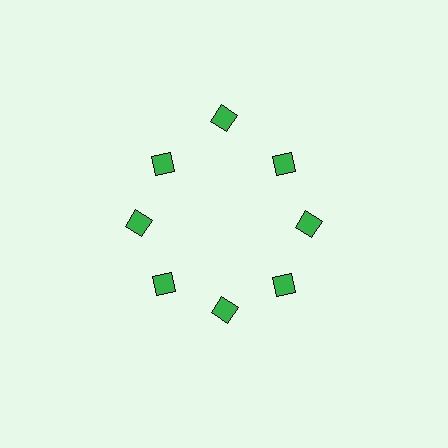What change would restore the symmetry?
The symmetry would be restored by moving it inward, back onto the ring so that all 8 diamonds sit at equal angles and equal distance from the center.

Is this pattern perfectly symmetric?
No. The 8 green diamonds are arranged in a ring, but one element near the 12 o'clock position is pushed outward from the center, breaking the 8-fold rotational symmetry.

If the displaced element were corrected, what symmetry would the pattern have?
It would have 8-fold rotational symmetry — the pattern would map onto itself every 45 degrees.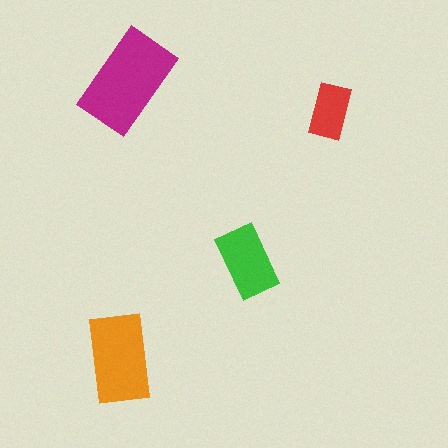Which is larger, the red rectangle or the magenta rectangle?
The magenta one.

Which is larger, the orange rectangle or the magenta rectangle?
The magenta one.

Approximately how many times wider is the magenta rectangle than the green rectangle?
About 1.5 times wider.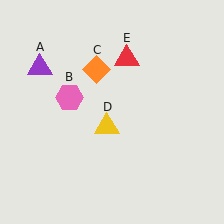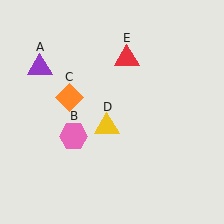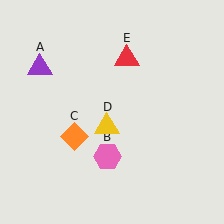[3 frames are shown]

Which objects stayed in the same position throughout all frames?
Purple triangle (object A) and yellow triangle (object D) and red triangle (object E) remained stationary.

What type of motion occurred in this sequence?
The pink hexagon (object B), orange diamond (object C) rotated counterclockwise around the center of the scene.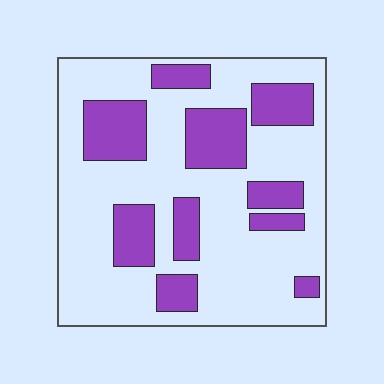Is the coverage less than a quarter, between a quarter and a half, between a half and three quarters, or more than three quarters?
Between a quarter and a half.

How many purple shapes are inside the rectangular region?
10.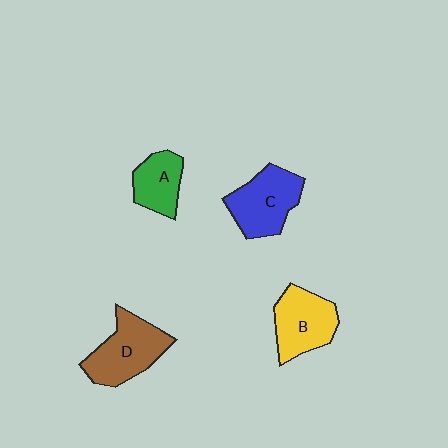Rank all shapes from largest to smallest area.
From largest to smallest: D (brown), C (blue), B (yellow), A (green).